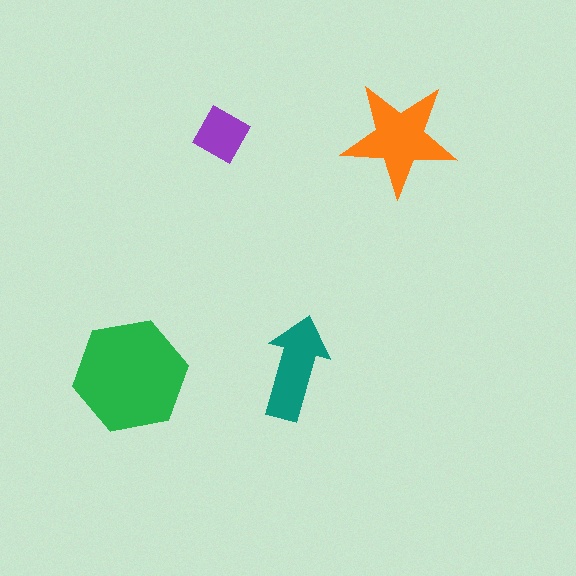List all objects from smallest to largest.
The purple square, the teal arrow, the orange star, the green hexagon.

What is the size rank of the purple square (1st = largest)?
4th.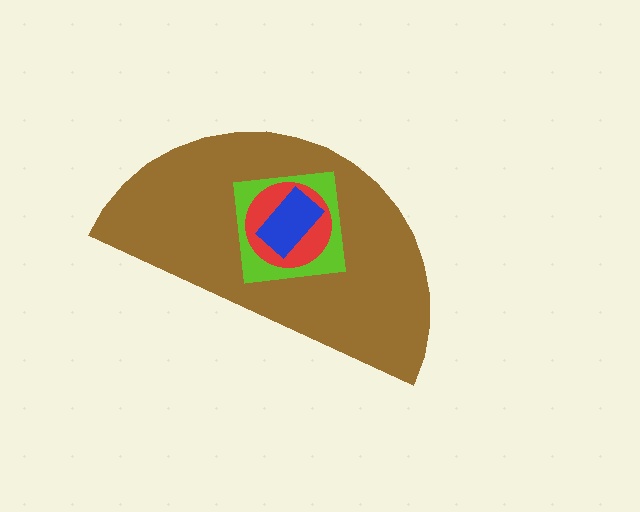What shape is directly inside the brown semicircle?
The lime square.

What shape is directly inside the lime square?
The red circle.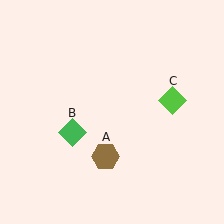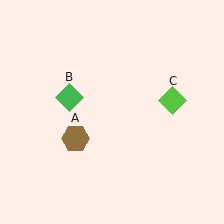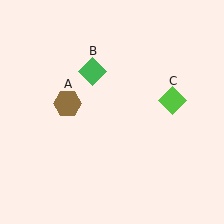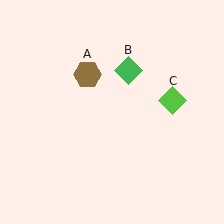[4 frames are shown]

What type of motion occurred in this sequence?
The brown hexagon (object A), green diamond (object B) rotated clockwise around the center of the scene.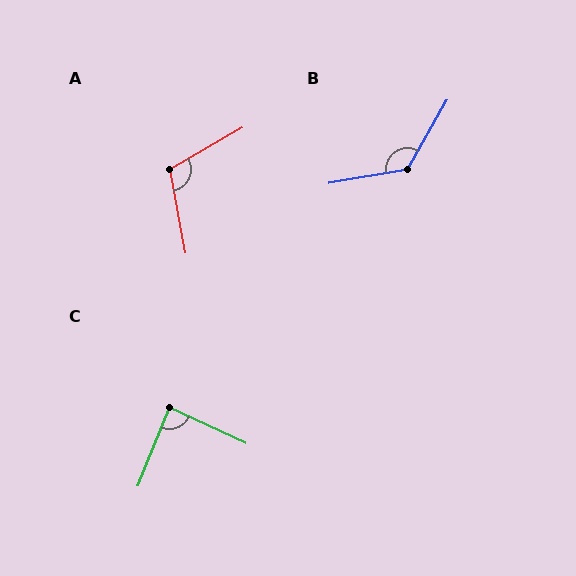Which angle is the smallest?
C, at approximately 87 degrees.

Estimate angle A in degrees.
Approximately 110 degrees.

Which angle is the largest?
B, at approximately 129 degrees.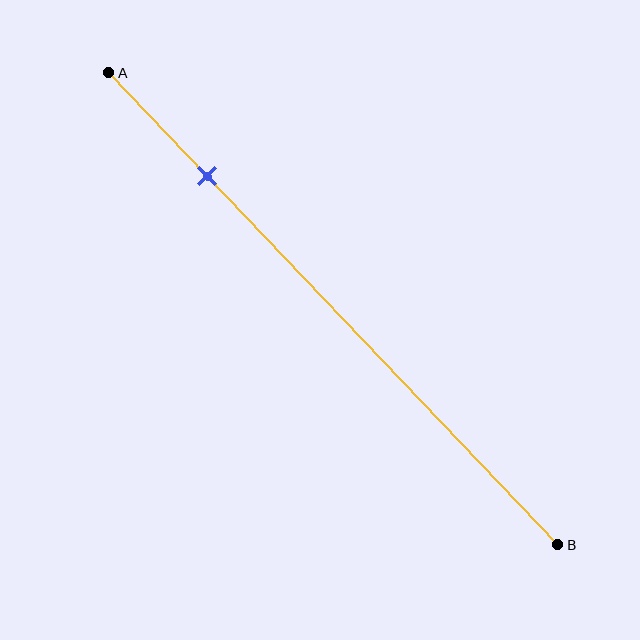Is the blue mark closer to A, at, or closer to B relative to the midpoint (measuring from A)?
The blue mark is closer to point A than the midpoint of segment AB.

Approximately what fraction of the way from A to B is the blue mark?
The blue mark is approximately 20% of the way from A to B.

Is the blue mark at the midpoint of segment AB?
No, the mark is at about 20% from A, not at the 50% midpoint.